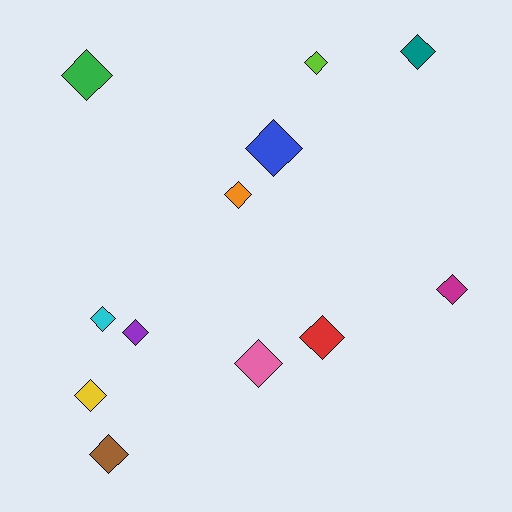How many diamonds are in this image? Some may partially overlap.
There are 12 diamonds.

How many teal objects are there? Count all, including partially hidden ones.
There is 1 teal object.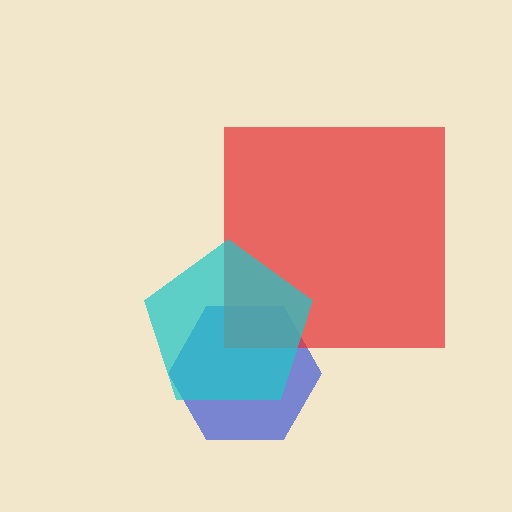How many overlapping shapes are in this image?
There are 3 overlapping shapes in the image.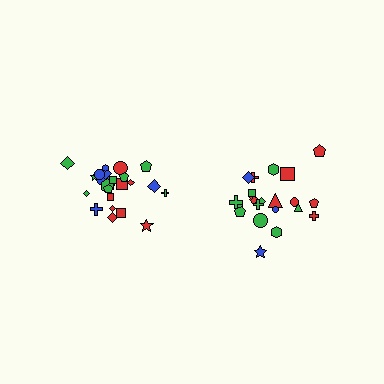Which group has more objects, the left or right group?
The left group.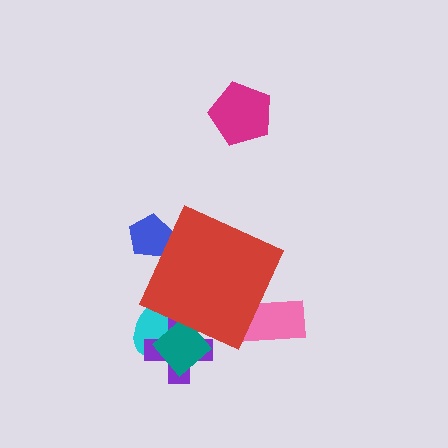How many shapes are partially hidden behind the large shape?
5 shapes are partially hidden.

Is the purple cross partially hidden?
Yes, the purple cross is partially hidden behind the red diamond.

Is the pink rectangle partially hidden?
Yes, the pink rectangle is partially hidden behind the red diamond.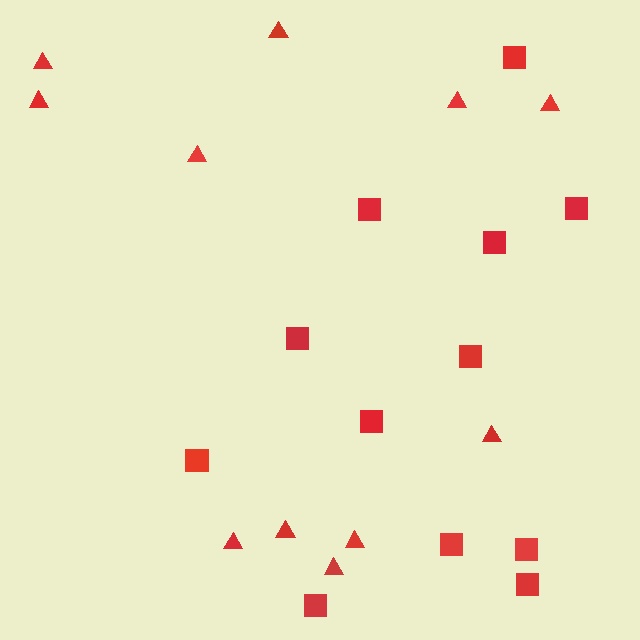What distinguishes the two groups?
There are 2 groups: one group of squares (12) and one group of triangles (11).